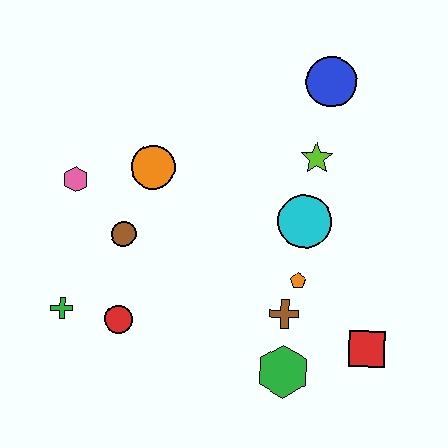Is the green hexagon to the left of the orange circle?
No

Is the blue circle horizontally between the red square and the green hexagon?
Yes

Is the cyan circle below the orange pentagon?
No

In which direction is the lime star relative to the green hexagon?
The lime star is above the green hexagon.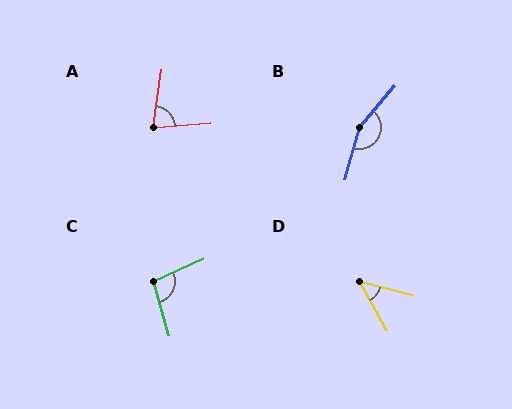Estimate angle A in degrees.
Approximately 77 degrees.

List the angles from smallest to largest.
D (46°), A (77°), C (98°), B (155°).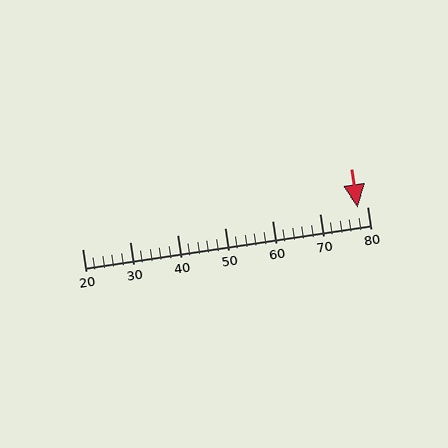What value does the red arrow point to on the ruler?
The red arrow points to approximately 78.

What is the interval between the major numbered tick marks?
The major tick marks are spaced 10 units apart.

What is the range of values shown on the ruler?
The ruler shows values from 20 to 80.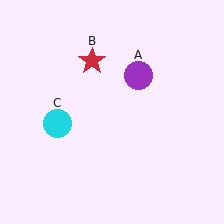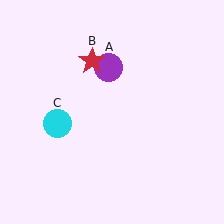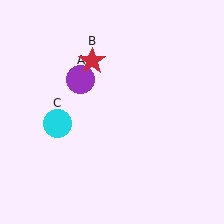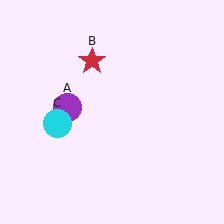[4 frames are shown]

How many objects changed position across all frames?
1 object changed position: purple circle (object A).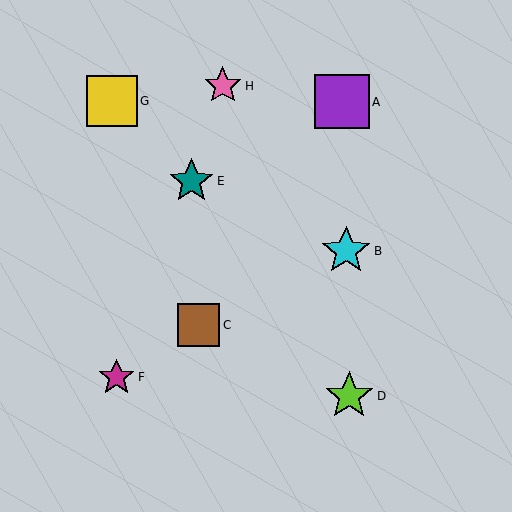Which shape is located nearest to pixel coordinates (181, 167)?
The teal star (labeled E) at (191, 181) is nearest to that location.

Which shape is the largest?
The purple square (labeled A) is the largest.